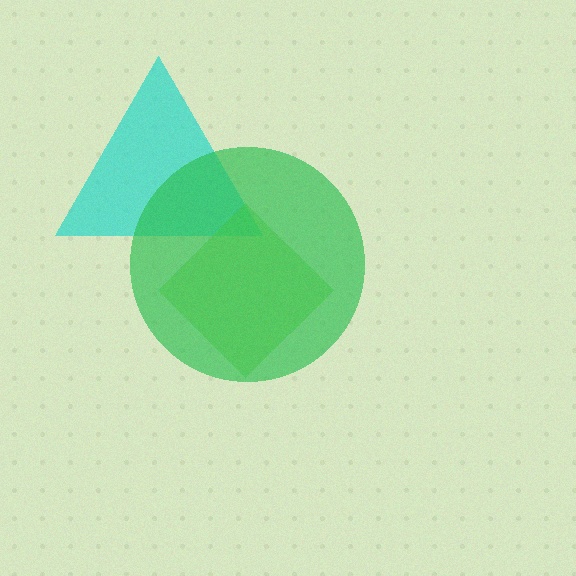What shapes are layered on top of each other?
The layered shapes are: a cyan triangle, a lime diamond, a green circle.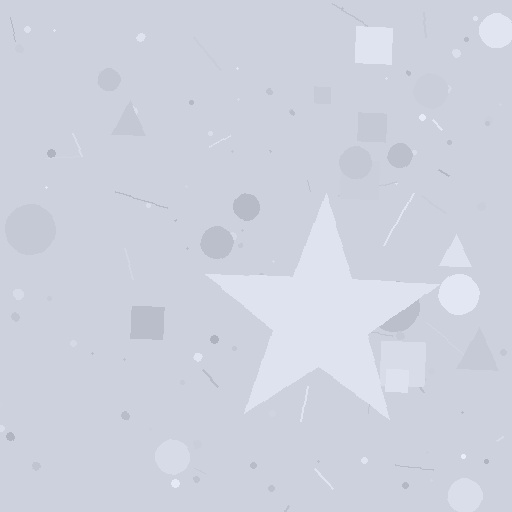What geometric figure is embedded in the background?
A star is embedded in the background.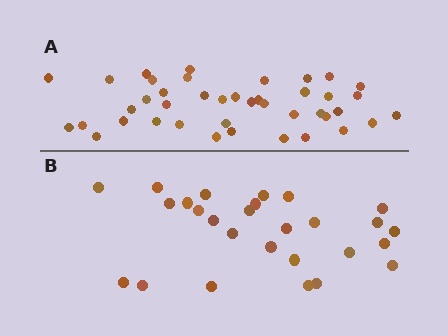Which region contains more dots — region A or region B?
Region A (the top region) has more dots.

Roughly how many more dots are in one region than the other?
Region A has approximately 15 more dots than region B.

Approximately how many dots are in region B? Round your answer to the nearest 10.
About 30 dots. (The exact count is 27, which rounds to 30.)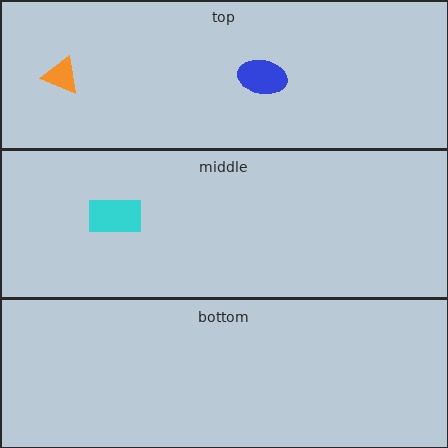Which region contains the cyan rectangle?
The middle region.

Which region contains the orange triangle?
The top region.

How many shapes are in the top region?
2.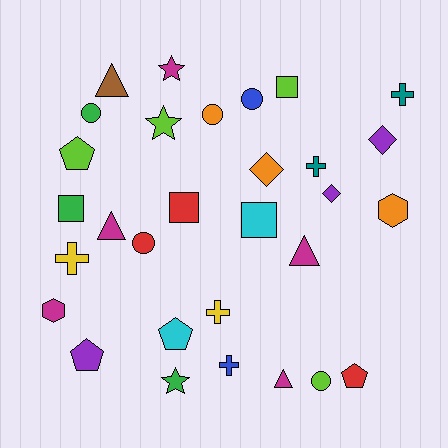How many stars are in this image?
There are 3 stars.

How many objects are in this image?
There are 30 objects.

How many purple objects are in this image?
There are 3 purple objects.